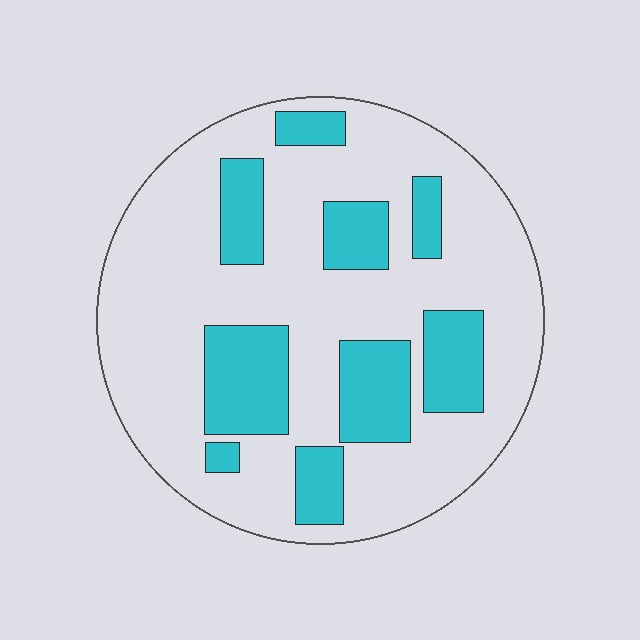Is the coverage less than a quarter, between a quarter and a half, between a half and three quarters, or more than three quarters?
Between a quarter and a half.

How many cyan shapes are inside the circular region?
9.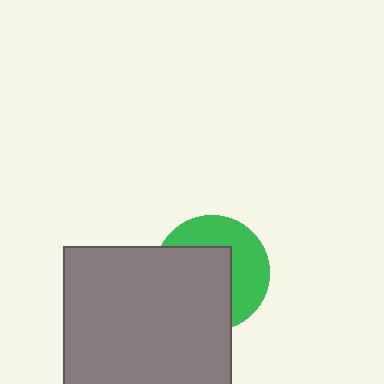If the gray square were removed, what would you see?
You would see the complete green circle.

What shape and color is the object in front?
The object in front is a gray square.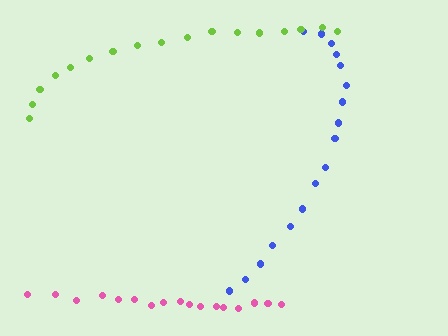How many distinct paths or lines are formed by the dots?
There are 3 distinct paths.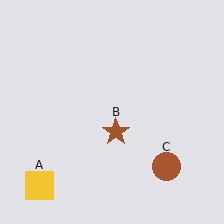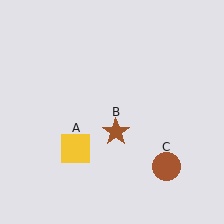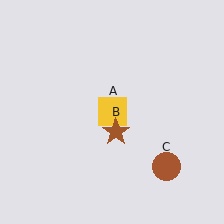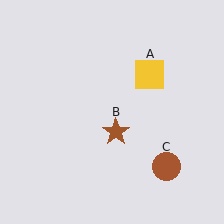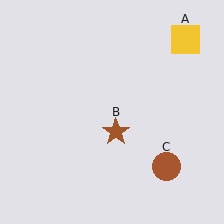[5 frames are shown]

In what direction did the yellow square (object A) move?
The yellow square (object A) moved up and to the right.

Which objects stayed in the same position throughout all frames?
Brown star (object B) and brown circle (object C) remained stationary.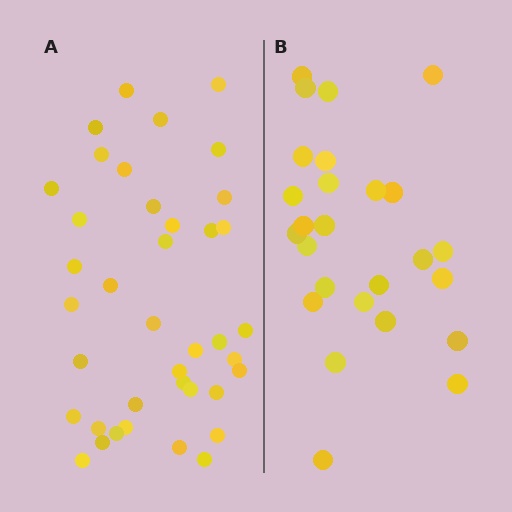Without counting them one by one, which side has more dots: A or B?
Region A (the left region) has more dots.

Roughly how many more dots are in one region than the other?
Region A has approximately 15 more dots than region B.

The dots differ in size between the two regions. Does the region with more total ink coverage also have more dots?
No. Region B has more total ink coverage because its dots are larger, but region A actually contains more individual dots. Total area can be misleading — the number of items is what matters here.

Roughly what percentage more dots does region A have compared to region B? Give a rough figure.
About 50% more.